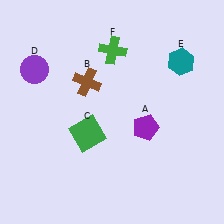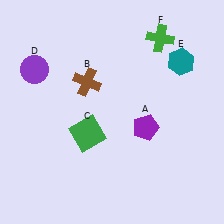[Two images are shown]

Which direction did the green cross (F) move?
The green cross (F) moved right.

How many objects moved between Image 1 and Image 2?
1 object moved between the two images.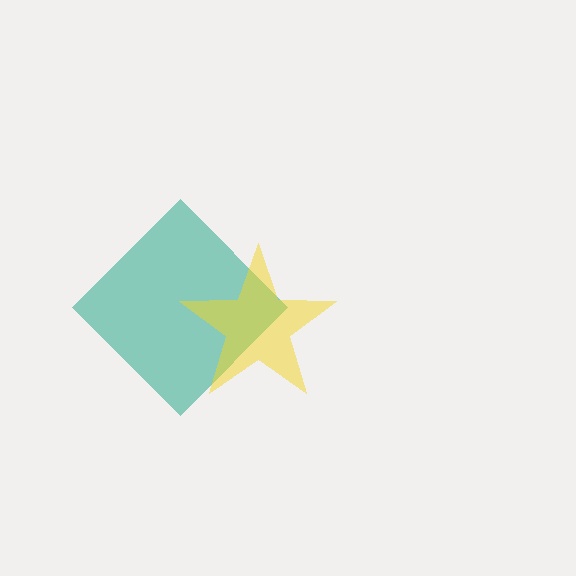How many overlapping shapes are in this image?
There are 2 overlapping shapes in the image.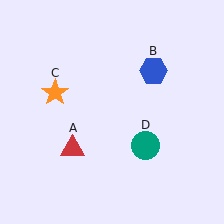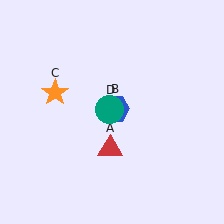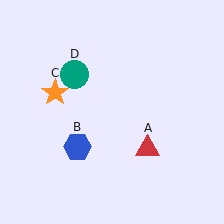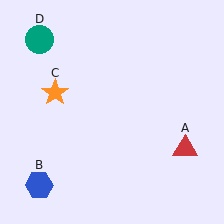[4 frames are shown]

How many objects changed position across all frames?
3 objects changed position: red triangle (object A), blue hexagon (object B), teal circle (object D).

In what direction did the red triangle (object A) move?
The red triangle (object A) moved right.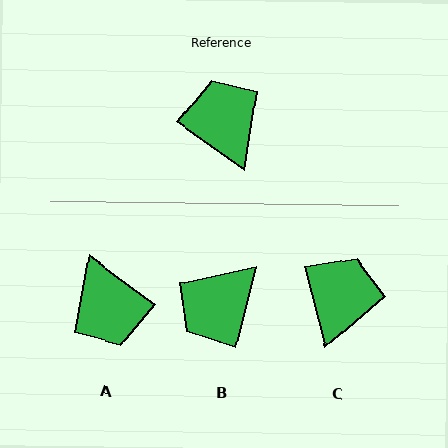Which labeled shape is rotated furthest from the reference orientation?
A, about 179 degrees away.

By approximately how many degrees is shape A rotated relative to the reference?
Approximately 179 degrees counter-clockwise.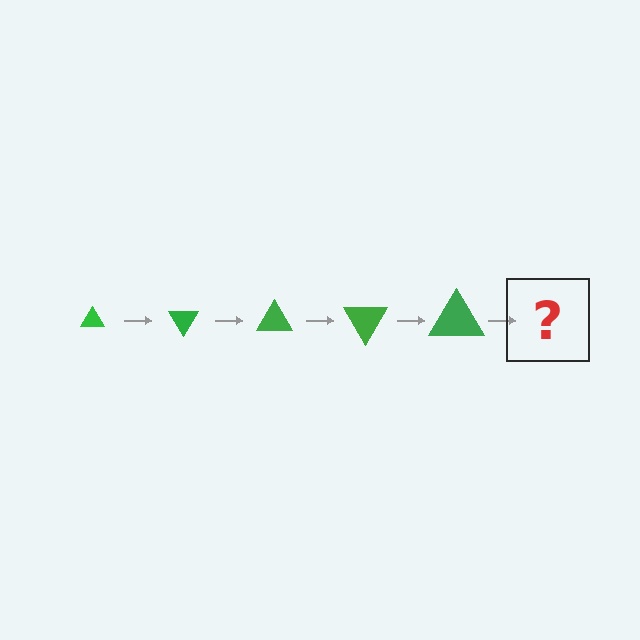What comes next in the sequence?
The next element should be a triangle, larger than the previous one and rotated 300 degrees from the start.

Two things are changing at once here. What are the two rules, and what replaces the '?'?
The two rules are that the triangle grows larger each step and it rotates 60 degrees each step. The '?' should be a triangle, larger than the previous one and rotated 300 degrees from the start.